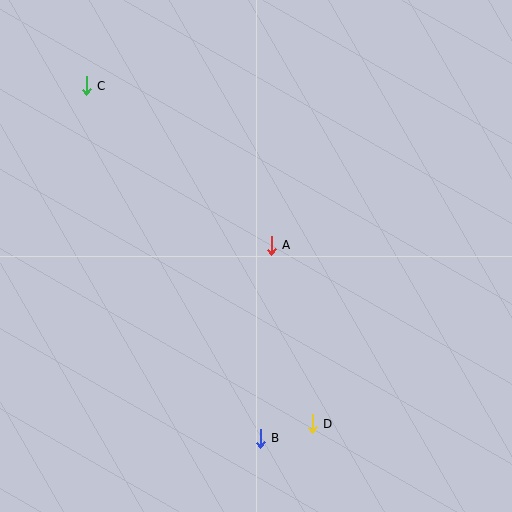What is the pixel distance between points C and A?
The distance between C and A is 244 pixels.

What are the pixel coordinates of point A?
Point A is at (271, 245).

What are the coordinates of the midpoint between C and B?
The midpoint between C and B is at (173, 262).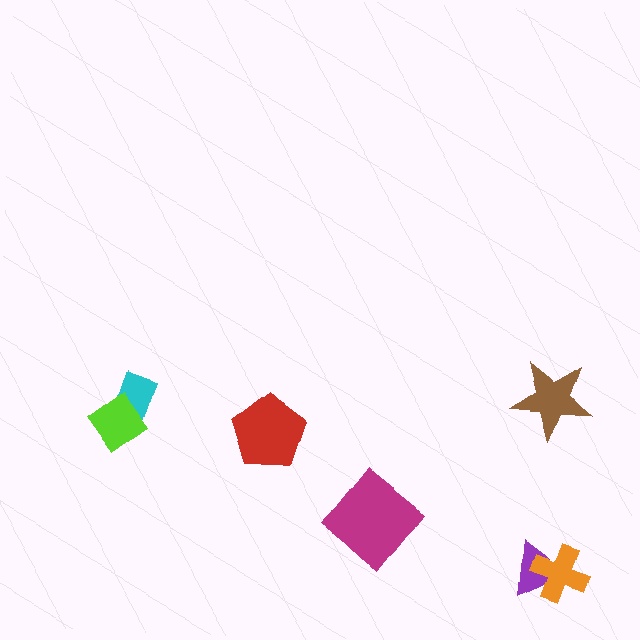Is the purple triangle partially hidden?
Yes, it is partially covered by another shape.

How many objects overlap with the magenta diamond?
0 objects overlap with the magenta diamond.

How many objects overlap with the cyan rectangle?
1 object overlaps with the cyan rectangle.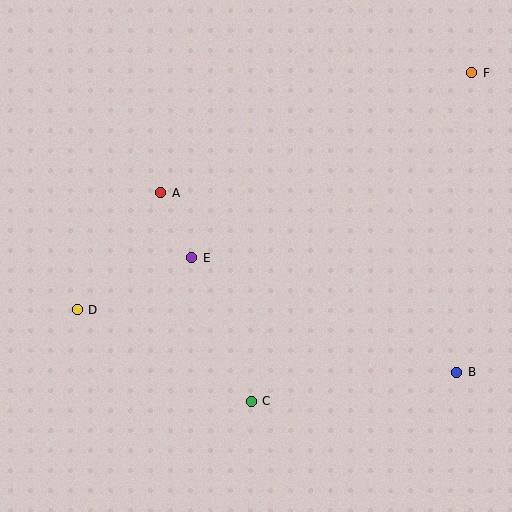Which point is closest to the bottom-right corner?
Point B is closest to the bottom-right corner.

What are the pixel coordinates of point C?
Point C is at (251, 401).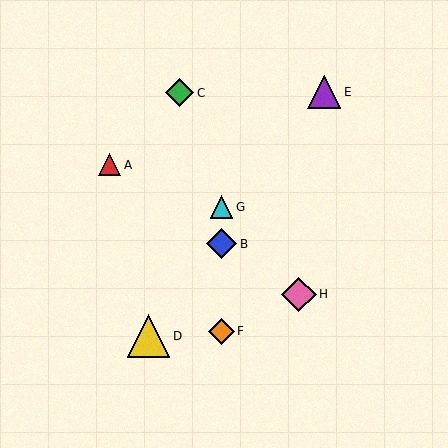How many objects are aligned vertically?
3 objects (B, F, G) are aligned vertically.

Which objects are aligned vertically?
Objects B, F, G are aligned vertically.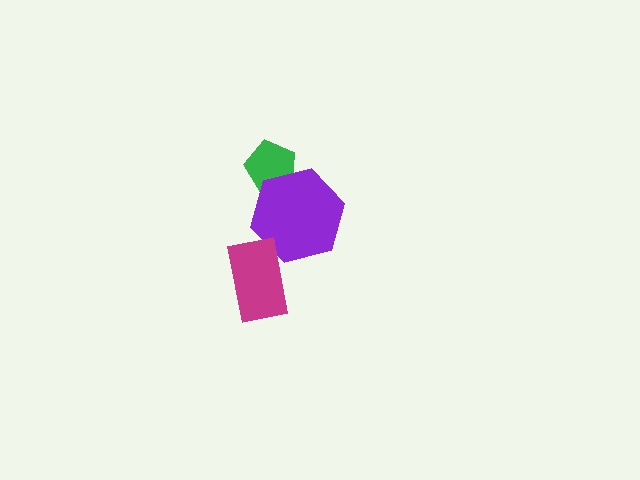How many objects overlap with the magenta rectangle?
1 object overlaps with the magenta rectangle.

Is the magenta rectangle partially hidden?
No, no other shape covers it.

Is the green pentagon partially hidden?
Yes, it is partially covered by another shape.